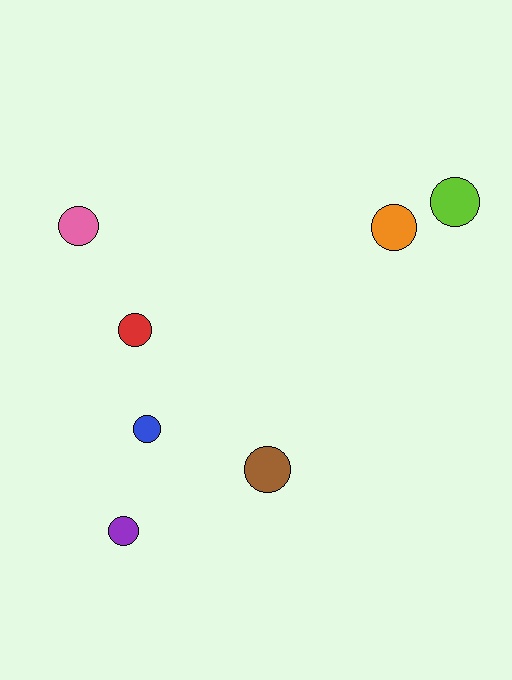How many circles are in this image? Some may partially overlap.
There are 7 circles.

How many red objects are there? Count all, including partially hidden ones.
There is 1 red object.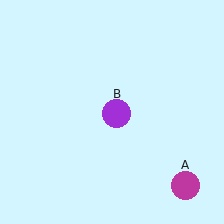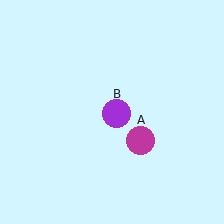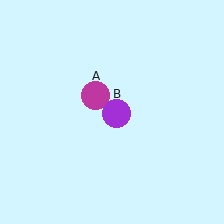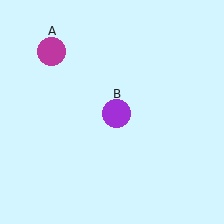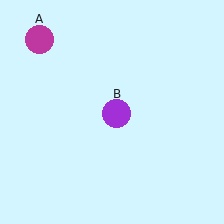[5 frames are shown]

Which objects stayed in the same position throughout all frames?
Purple circle (object B) remained stationary.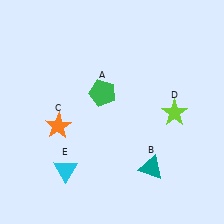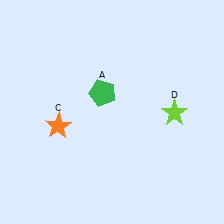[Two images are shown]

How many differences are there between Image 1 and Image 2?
There are 2 differences between the two images.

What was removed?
The teal triangle (B), the cyan triangle (E) were removed in Image 2.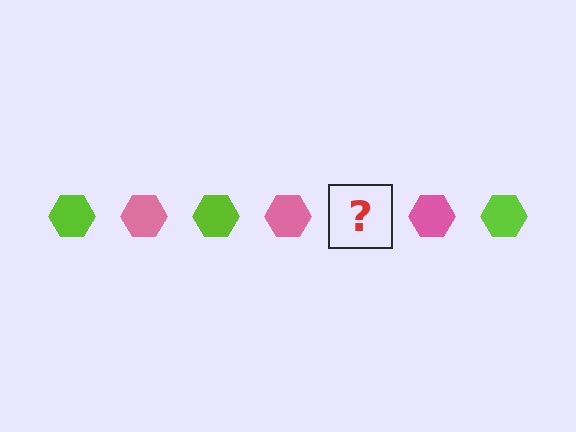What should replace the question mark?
The question mark should be replaced with a lime hexagon.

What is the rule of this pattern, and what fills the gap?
The rule is that the pattern cycles through lime, pink hexagons. The gap should be filled with a lime hexagon.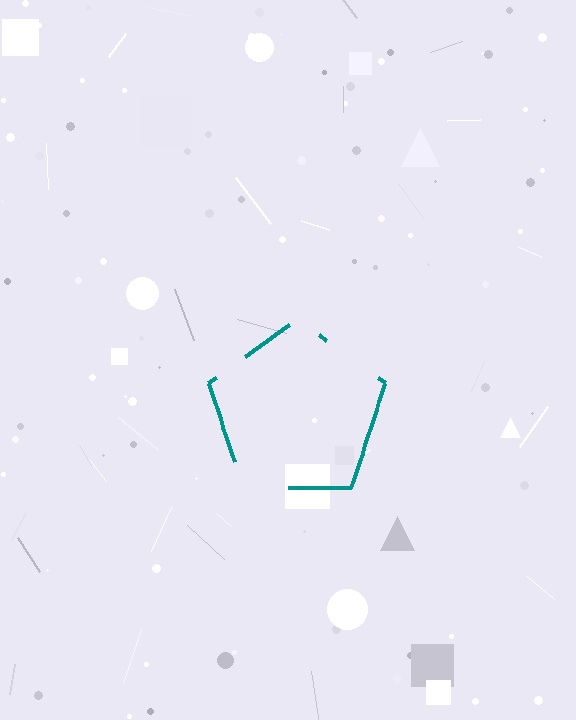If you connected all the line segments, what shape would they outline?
They would outline a pentagon.